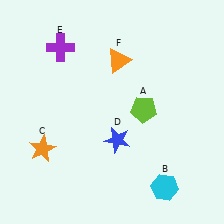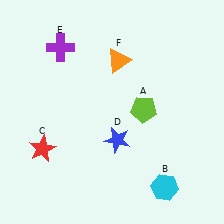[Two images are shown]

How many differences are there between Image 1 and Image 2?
There is 1 difference between the two images.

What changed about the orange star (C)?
In Image 1, C is orange. In Image 2, it changed to red.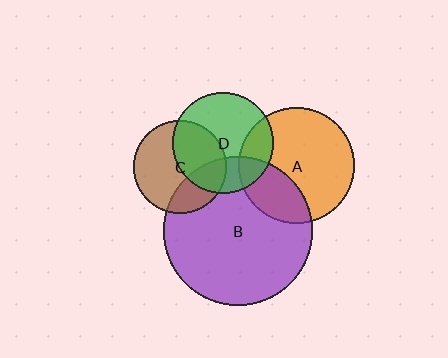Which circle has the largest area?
Circle B (purple).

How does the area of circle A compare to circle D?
Approximately 1.3 times.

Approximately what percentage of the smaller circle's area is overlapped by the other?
Approximately 30%.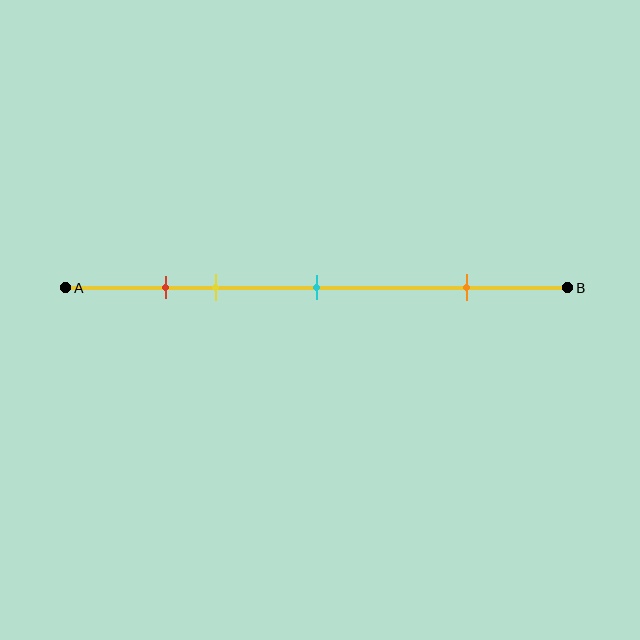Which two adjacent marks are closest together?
The red and yellow marks are the closest adjacent pair.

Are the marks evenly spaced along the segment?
No, the marks are not evenly spaced.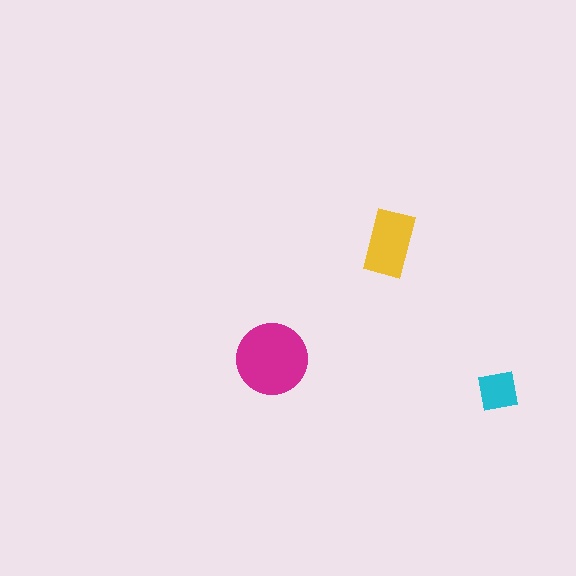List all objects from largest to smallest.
The magenta circle, the yellow rectangle, the cyan square.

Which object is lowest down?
The cyan square is bottommost.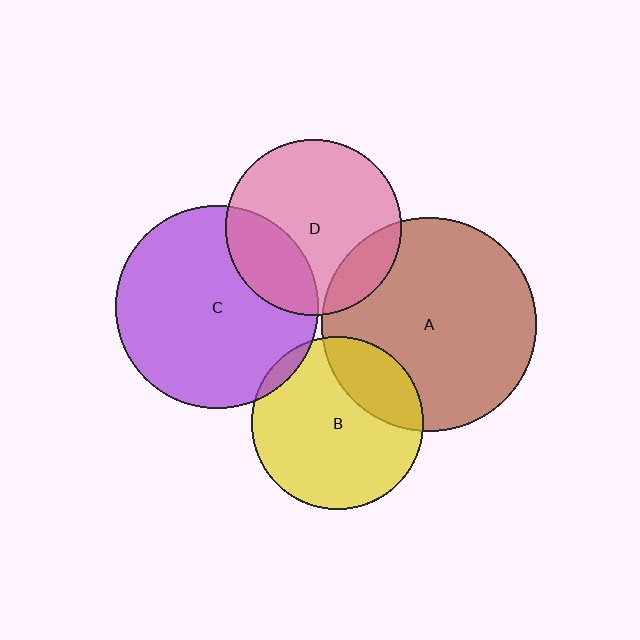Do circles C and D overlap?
Yes.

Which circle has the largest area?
Circle A (brown).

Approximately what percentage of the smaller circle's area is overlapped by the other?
Approximately 25%.